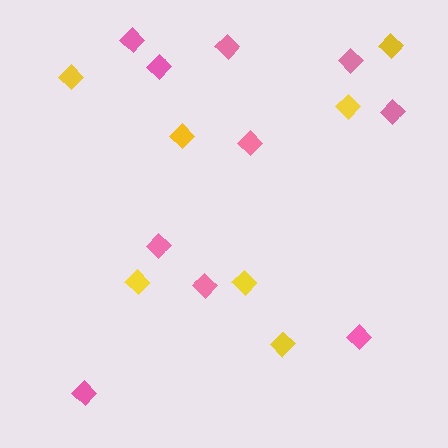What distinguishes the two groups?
There are 2 groups: one group of yellow diamonds (7) and one group of pink diamonds (10).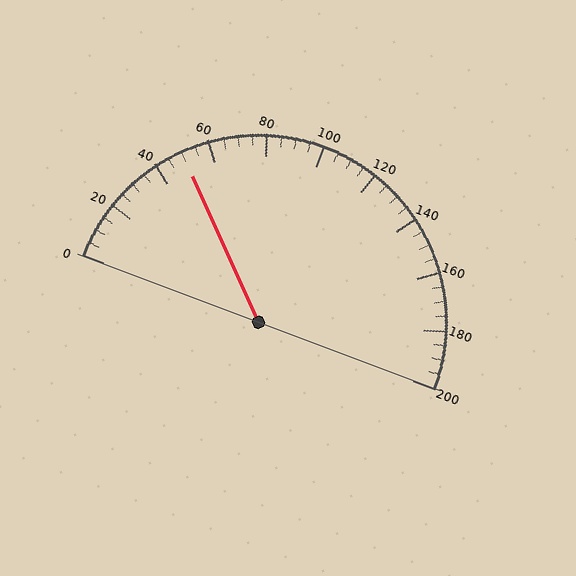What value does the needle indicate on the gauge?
The needle indicates approximately 50.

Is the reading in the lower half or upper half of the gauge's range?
The reading is in the lower half of the range (0 to 200).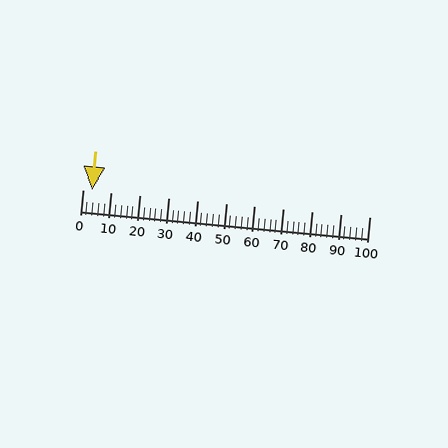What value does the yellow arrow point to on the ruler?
The yellow arrow points to approximately 3.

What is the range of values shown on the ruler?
The ruler shows values from 0 to 100.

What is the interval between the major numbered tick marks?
The major tick marks are spaced 10 units apart.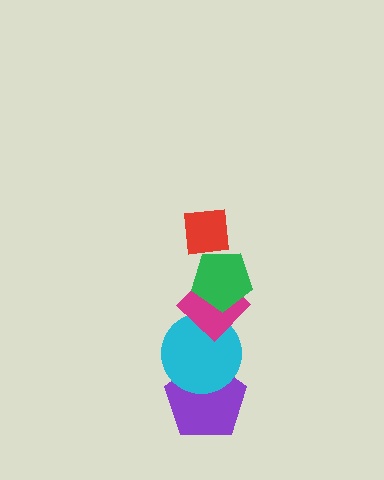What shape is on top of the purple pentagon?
The cyan circle is on top of the purple pentagon.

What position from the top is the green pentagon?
The green pentagon is 2nd from the top.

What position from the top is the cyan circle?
The cyan circle is 4th from the top.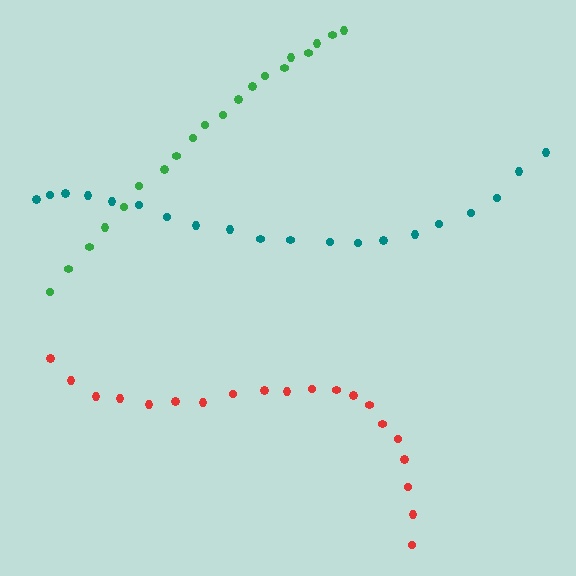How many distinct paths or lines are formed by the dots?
There are 3 distinct paths.